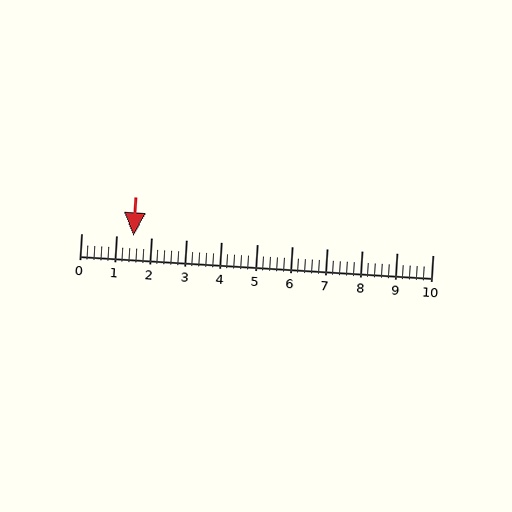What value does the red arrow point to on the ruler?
The red arrow points to approximately 1.5.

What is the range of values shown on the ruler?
The ruler shows values from 0 to 10.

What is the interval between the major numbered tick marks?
The major tick marks are spaced 1 units apart.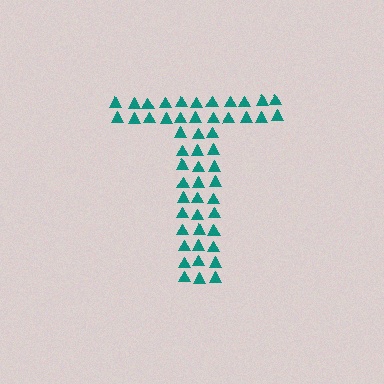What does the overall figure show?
The overall figure shows the letter T.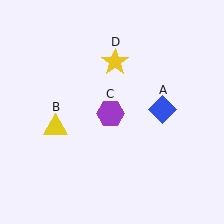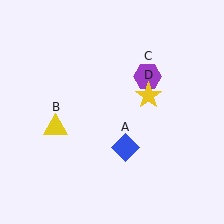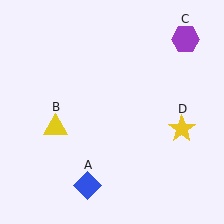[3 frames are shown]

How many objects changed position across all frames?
3 objects changed position: blue diamond (object A), purple hexagon (object C), yellow star (object D).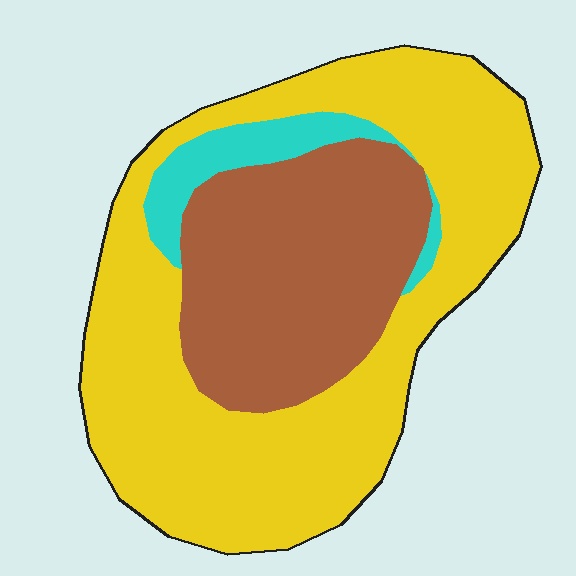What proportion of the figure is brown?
Brown takes up about one third (1/3) of the figure.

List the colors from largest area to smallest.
From largest to smallest: yellow, brown, cyan.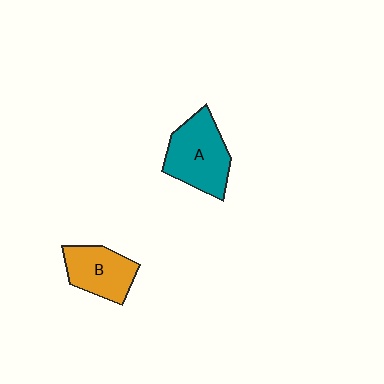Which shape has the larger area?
Shape A (teal).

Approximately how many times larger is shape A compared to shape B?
Approximately 1.3 times.